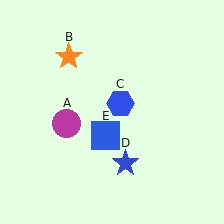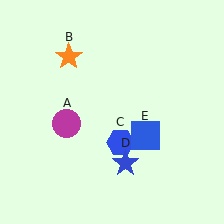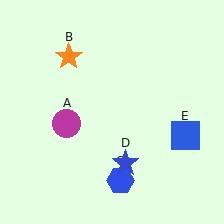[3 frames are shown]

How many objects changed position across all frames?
2 objects changed position: blue hexagon (object C), blue square (object E).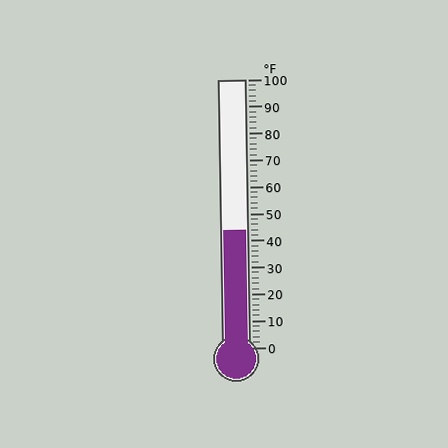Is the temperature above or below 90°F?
The temperature is below 90°F.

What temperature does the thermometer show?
The thermometer shows approximately 44°F.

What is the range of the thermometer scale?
The thermometer scale ranges from 0°F to 100°F.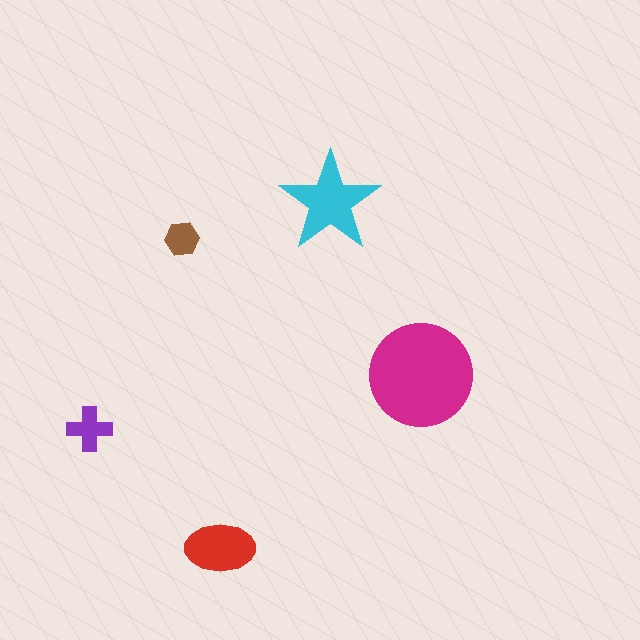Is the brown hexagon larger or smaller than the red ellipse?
Smaller.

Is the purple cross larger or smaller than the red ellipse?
Smaller.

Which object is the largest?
The magenta circle.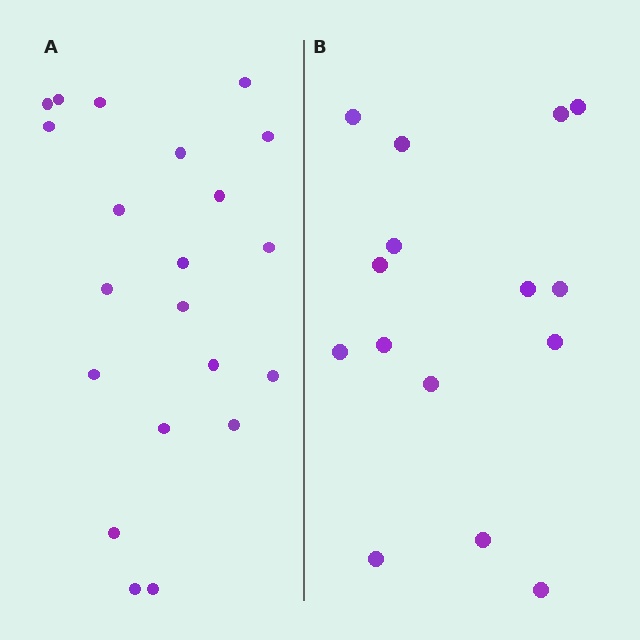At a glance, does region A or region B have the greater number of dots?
Region A (the left region) has more dots.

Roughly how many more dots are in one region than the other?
Region A has about 6 more dots than region B.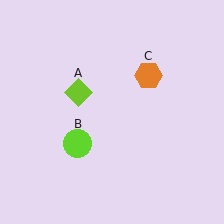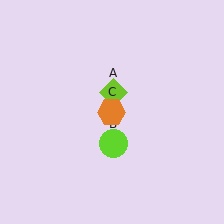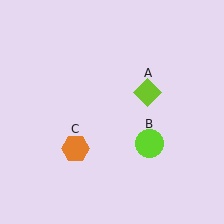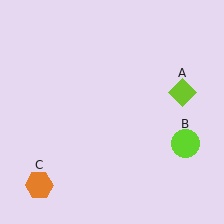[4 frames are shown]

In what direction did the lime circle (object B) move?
The lime circle (object B) moved right.